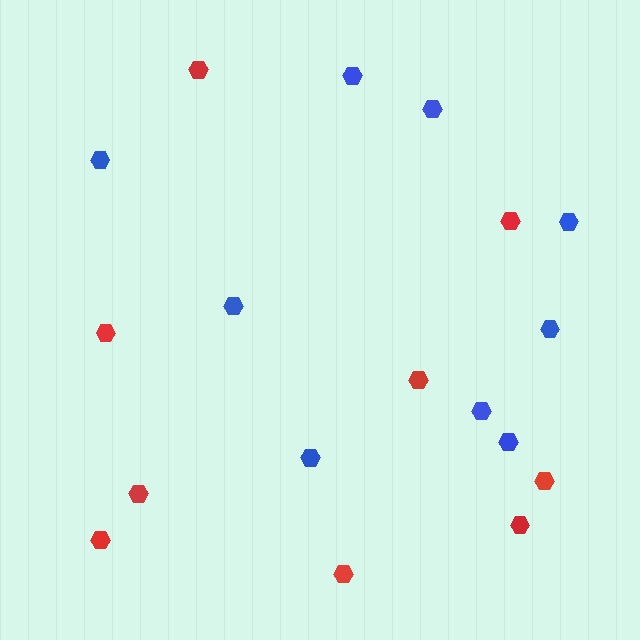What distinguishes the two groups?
There are 2 groups: one group of red hexagons (9) and one group of blue hexagons (9).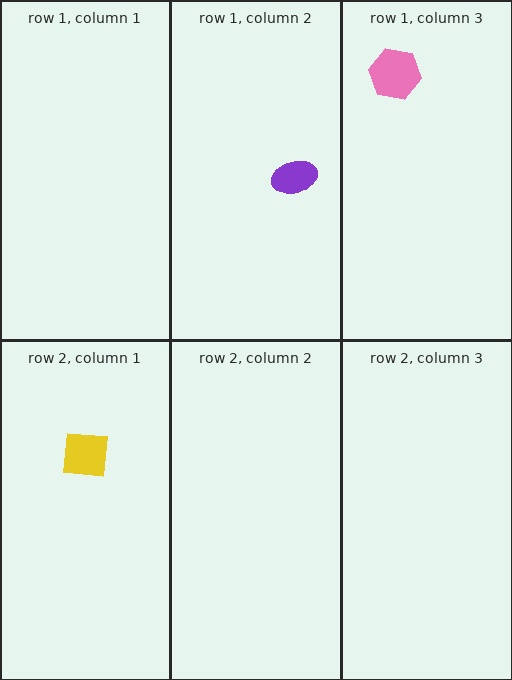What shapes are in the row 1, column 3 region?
The pink hexagon.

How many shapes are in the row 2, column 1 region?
1.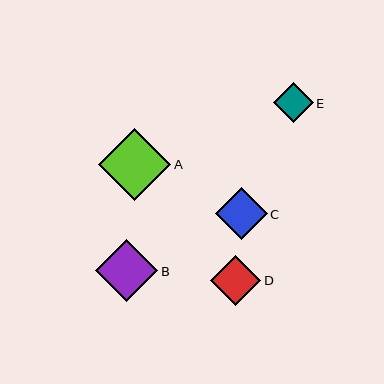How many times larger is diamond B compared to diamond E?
Diamond B is approximately 1.6 times the size of diamond E.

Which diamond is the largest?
Diamond A is the largest with a size of approximately 72 pixels.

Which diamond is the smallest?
Diamond E is the smallest with a size of approximately 40 pixels.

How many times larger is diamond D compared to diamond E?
Diamond D is approximately 1.3 times the size of diamond E.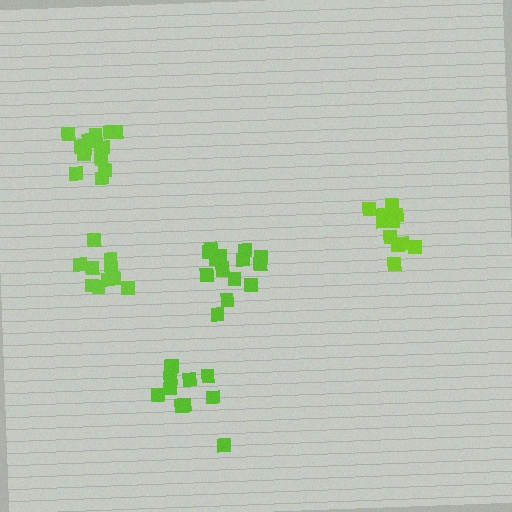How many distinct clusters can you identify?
There are 5 distinct clusters.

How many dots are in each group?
Group 1: 15 dots, Group 2: 13 dots, Group 3: 15 dots, Group 4: 10 dots, Group 5: 11 dots (64 total).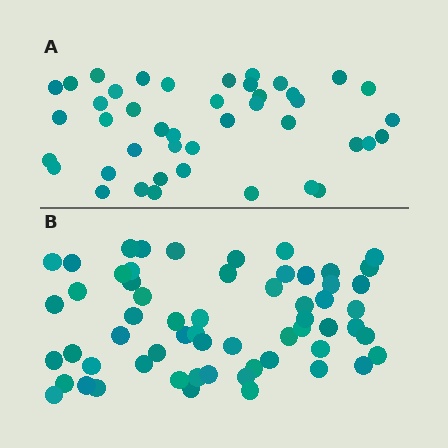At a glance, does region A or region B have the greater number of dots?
Region B (the bottom region) has more dots.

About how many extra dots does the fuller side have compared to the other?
Region B has approximately 15 more dots than region A.